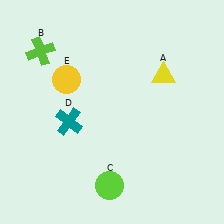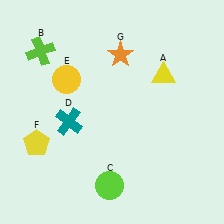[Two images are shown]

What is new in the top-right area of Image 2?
An orange star (G) was added in the top-right area of Image 2.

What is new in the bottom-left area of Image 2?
A yellow pentagon (F) was added in the bottom-left area of Image 2.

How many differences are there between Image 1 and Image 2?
There are 2 differences between the two images.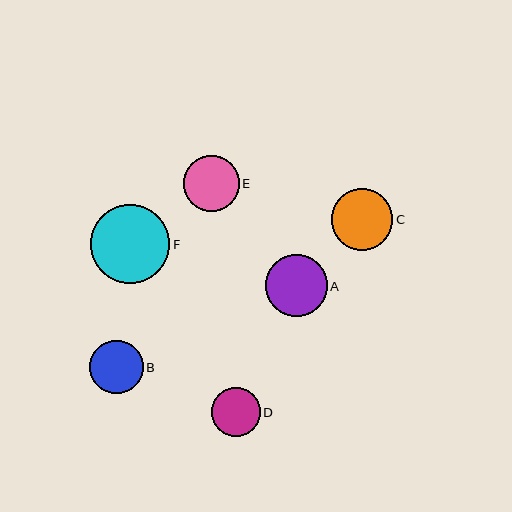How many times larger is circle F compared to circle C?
Circle F is approximately 1.3 times the size of circle C.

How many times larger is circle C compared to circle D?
Circle C is approximately 1.3 times the size of circle D.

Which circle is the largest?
Circle F is the largest with a size of approximately 79 pixels.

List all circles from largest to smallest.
From largest to smallest: F, A, C, E, B, D.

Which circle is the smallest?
Circle D is the smallest with a size of approximately 49 pixels.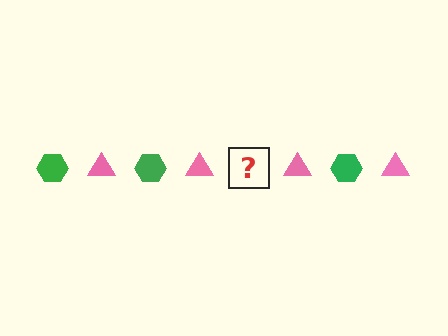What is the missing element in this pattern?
The missing element is a green hexagon.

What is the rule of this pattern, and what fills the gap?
The rule is that the pattern alternates between green hexagon and pink triangle. The gap should be filled with a green hexagon.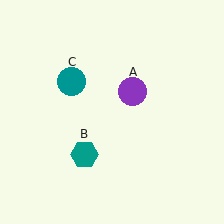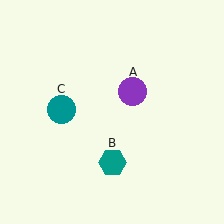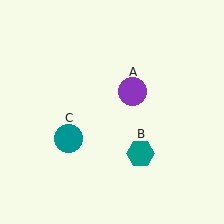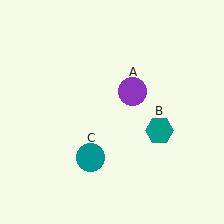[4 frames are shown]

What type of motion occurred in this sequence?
The teal hexagon (object B), teal circle (object C) rotated counterclockwise around the center of the scene.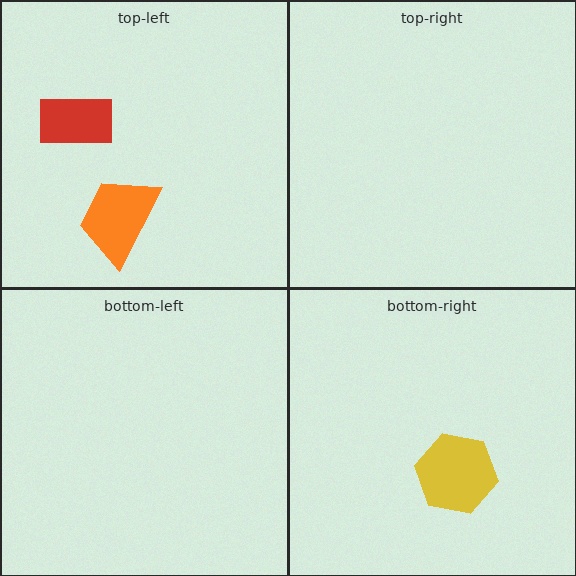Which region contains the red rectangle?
The top-left region.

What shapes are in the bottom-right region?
The yellow hexagon.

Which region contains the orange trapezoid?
The top-left region.